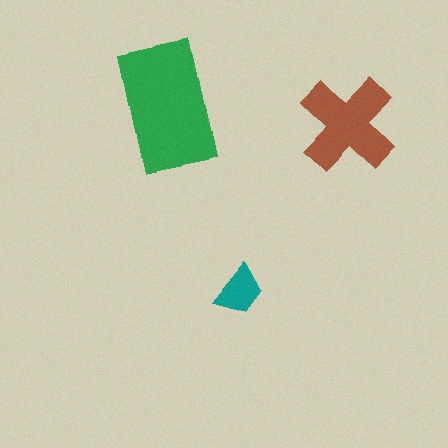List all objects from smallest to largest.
The teal trapezoid, the brown cross, the green rectangle.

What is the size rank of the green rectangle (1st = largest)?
1st.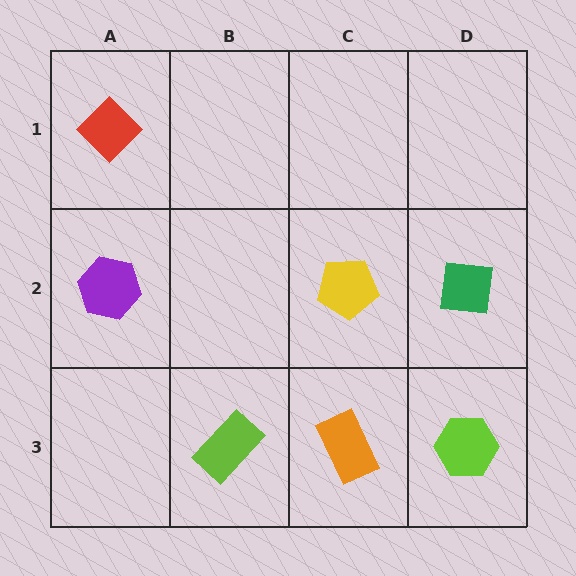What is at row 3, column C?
An orange rectangle.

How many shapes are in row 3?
3 shapes.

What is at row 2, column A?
A purple hexagon.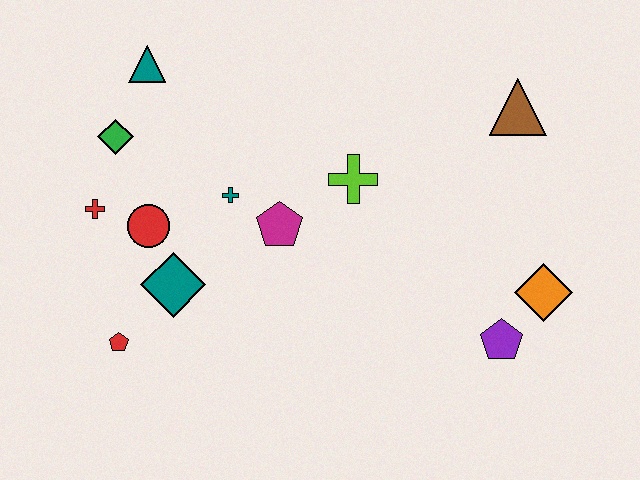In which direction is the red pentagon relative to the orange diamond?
The red pentagon is to the left of the orange diamond.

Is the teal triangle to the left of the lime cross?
Yes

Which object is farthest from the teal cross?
The orange diamond is farthest from the teal cross.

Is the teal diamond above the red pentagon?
Yes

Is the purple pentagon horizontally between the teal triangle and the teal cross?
No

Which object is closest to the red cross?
The red circle is closest to the red cross.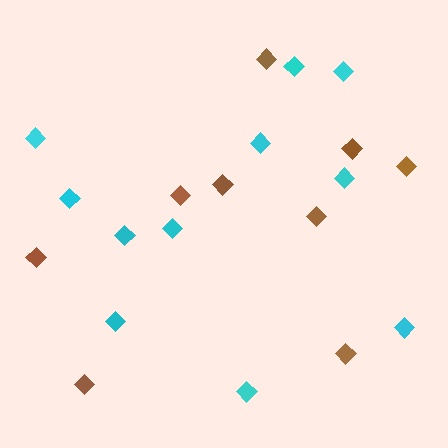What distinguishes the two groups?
There are 2 groups: one group of brown diamonds (9) and one group of cyan diamonds (11).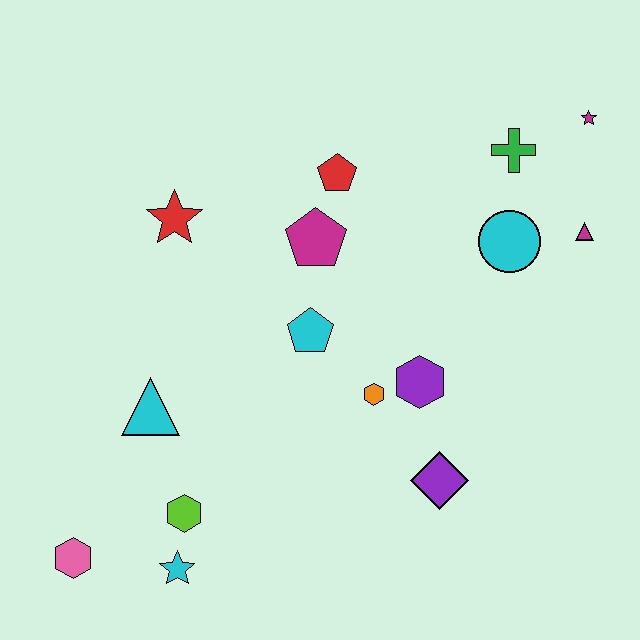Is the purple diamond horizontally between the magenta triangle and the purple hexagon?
Yes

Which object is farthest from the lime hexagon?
The magenta star is farthest from the lime hexagon.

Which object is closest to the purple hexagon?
The orange hexagon is closest to the purple hexagon.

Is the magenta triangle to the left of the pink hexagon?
No